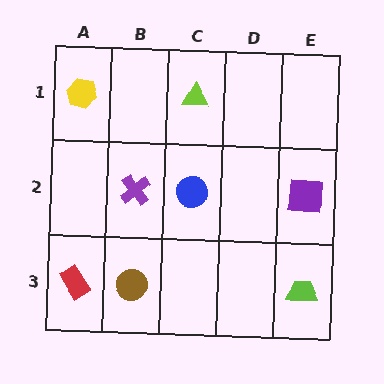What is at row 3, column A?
A red rectangle.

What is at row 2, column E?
A purple square.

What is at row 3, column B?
A brown circle.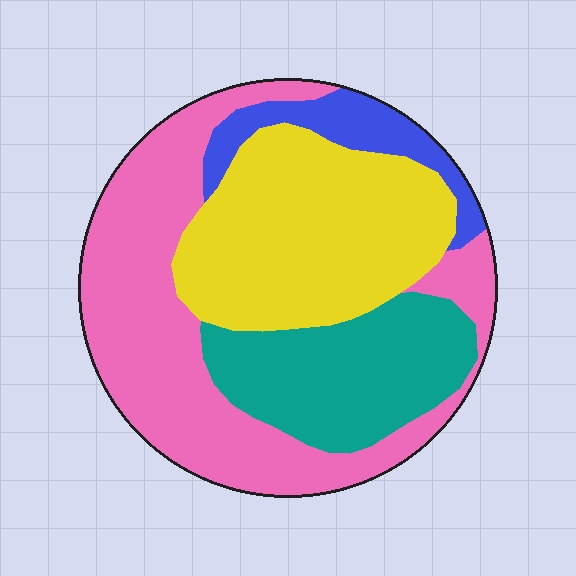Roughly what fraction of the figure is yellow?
Yellow covers around 30% of the figure.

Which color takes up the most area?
Pink, at roughly 40%.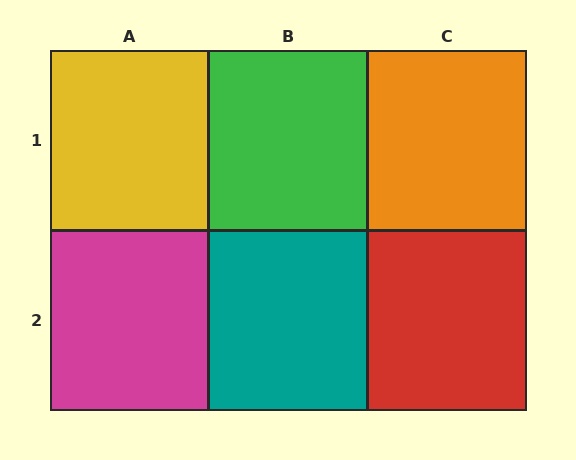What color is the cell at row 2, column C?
Red.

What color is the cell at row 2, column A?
Magenta.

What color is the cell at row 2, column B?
Teal.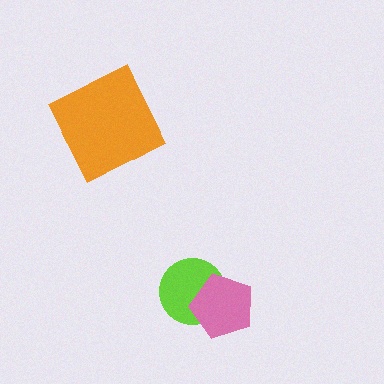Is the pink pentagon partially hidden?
No, no other shape covers it.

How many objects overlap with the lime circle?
1 object overlaps with the lime circle.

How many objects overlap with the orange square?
0 objects overlap with the orange square.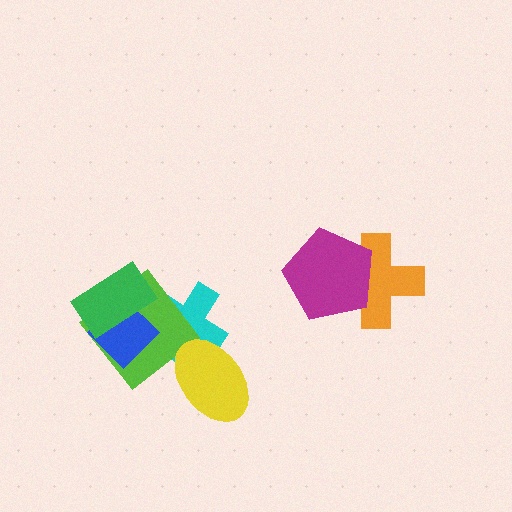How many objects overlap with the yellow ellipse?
1 object overlaps with the yellow ellipse.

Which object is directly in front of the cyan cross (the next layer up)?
The lime diamond is directly in front of the cyan cross.